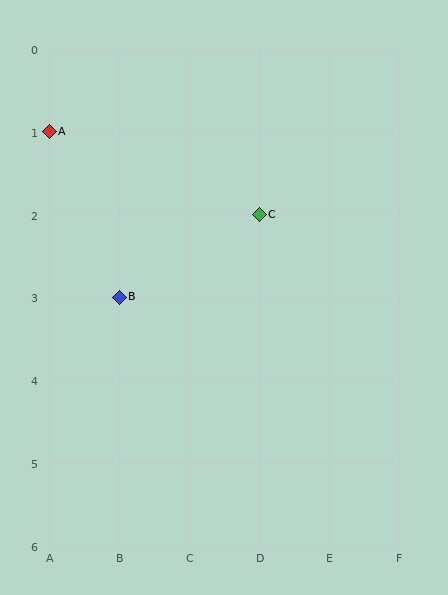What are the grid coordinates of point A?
Point A is at grid coordinates (A, 1).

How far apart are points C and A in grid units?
Points C and A are 3 columns and 1 row apart (about 3.2 grid units diagonally).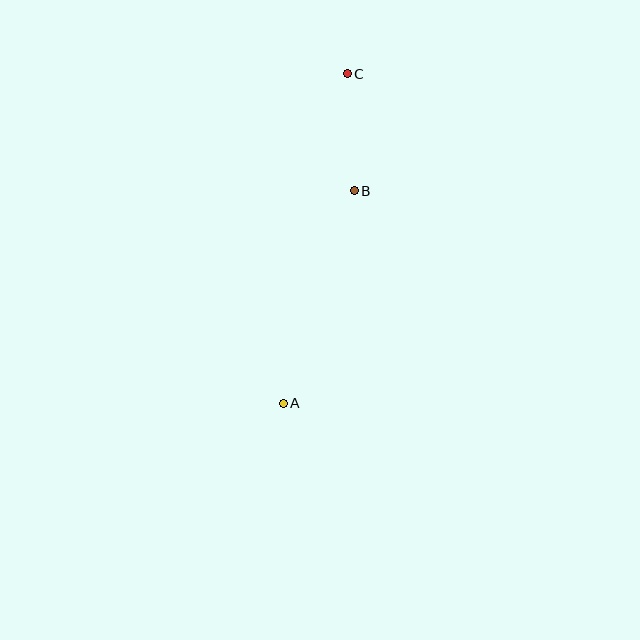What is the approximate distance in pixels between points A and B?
The distance between A and B is approximately 224 pixels.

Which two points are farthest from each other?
Points A and C are farthest from each other.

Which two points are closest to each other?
Points B and C are closest to each other.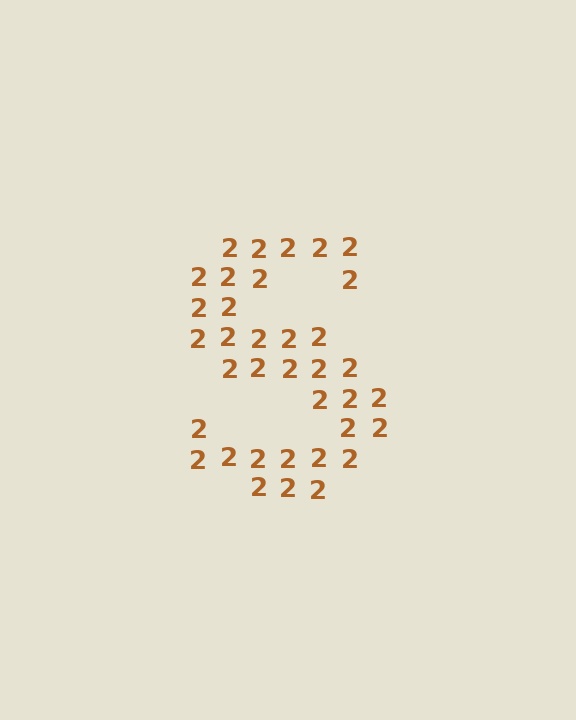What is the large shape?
The large shape is the letter S.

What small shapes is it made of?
It is made of small digit 2's.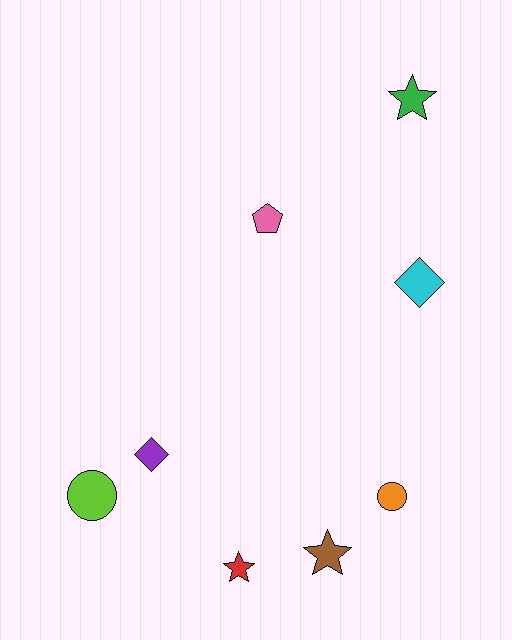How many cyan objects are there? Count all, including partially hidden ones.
There is 1 cyan object.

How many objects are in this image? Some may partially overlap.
There are 8 objects.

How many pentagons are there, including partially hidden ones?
There is 1 pentagon.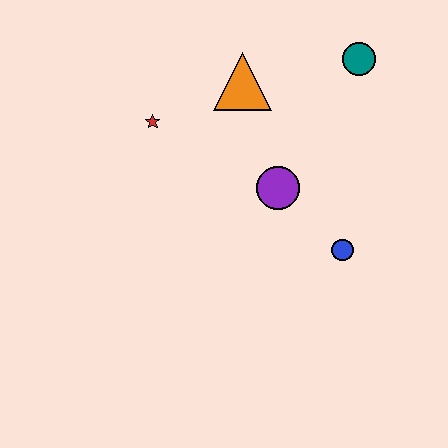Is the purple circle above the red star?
No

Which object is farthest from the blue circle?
The red star is farthest from the blue circle.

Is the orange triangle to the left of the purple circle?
Yes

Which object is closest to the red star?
The orange triangle is closest to the red star.